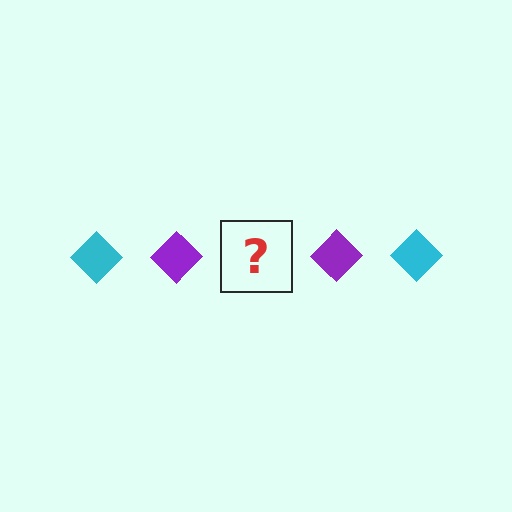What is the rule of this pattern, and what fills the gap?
The rule is that the pattern cycles through cyan, purple diamonds. The gap should be filled with a cyan diamond.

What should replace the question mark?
The question mark should be replaced with a cyan diamond.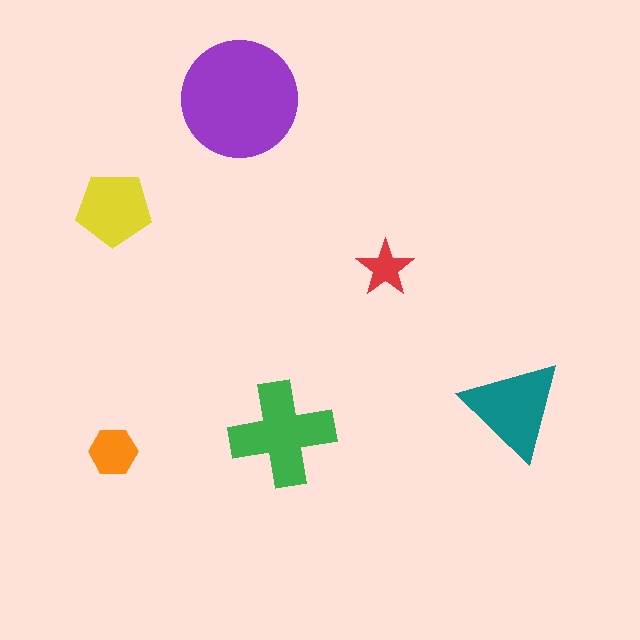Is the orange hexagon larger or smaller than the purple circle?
Smaller.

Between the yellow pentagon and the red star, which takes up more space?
The yellow pentagon.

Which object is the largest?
The purple circle.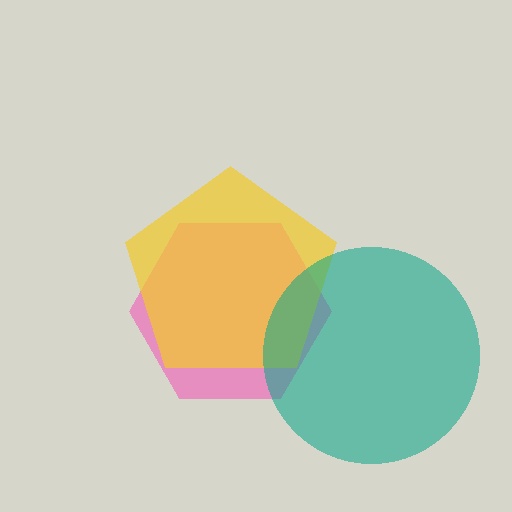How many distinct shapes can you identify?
There are 3 distinct shapes: a pink hexagon, a yellow pentagon, a teal circle.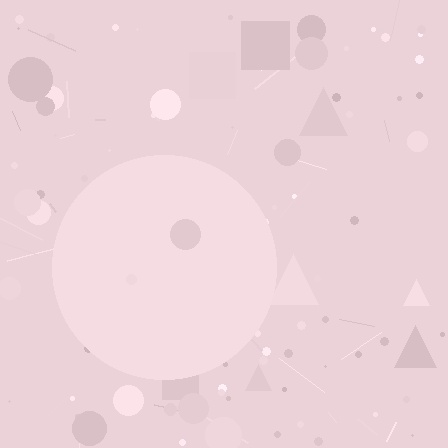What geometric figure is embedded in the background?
A circle is embedded in the background.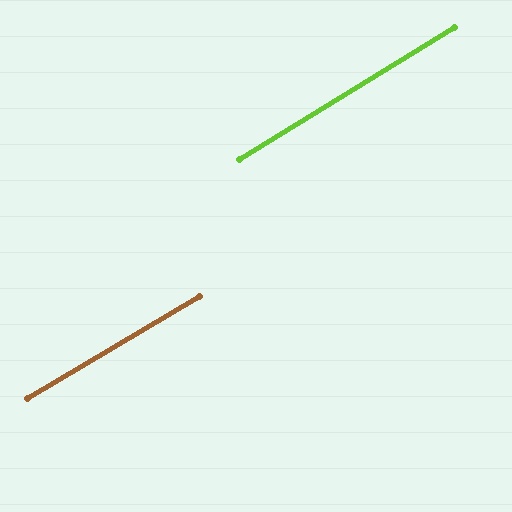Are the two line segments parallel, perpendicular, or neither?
Parallel — their directions differ by only 0.7°.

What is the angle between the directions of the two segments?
Approximately 1 degree.